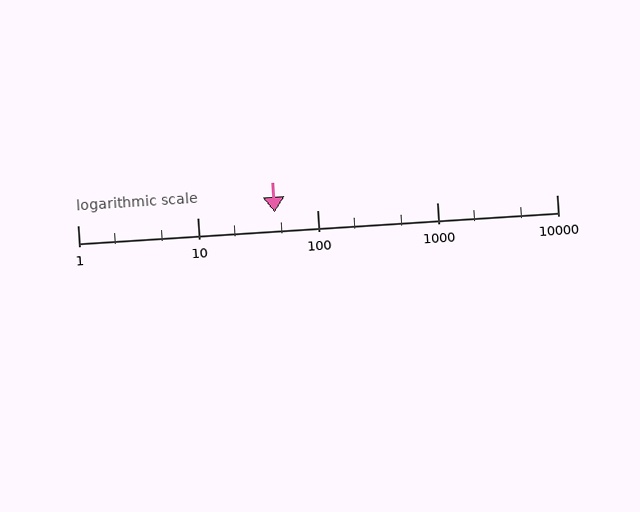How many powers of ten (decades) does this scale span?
The scale spans 4 decades, from 1 to 10000.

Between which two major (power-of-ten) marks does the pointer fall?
The pointer is between 10 and 100.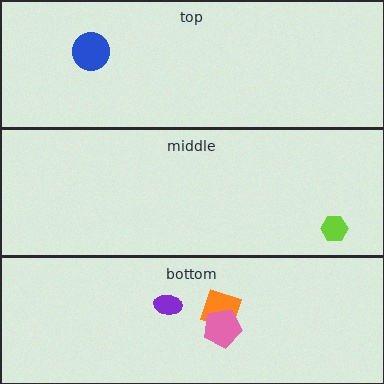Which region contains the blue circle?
The top region.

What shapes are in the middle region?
The lime hexagon.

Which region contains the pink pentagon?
The bottom region.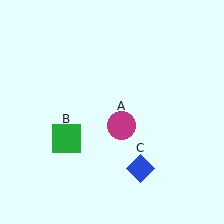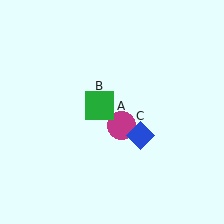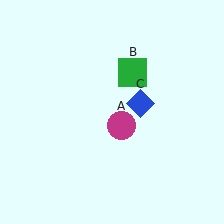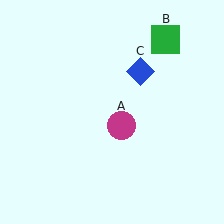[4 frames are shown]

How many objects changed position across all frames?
2 objects changed position: green square (object B), blue diamond (object C).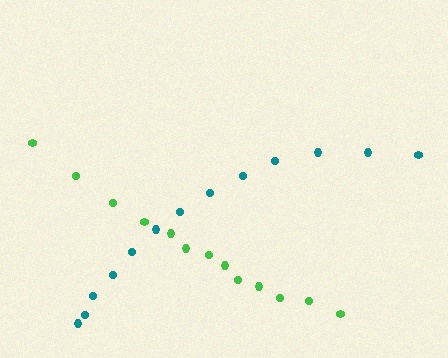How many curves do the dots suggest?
There are 2 distinct paths.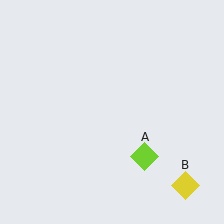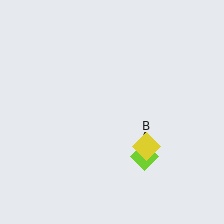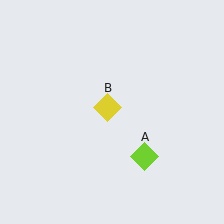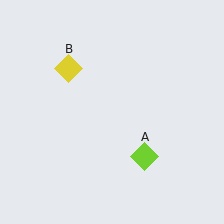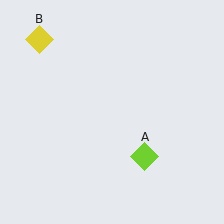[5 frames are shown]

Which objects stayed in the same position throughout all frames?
Lime diamond (object A) remained stationary.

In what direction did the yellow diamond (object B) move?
The yellow diamond (object B) moved up and to the left.